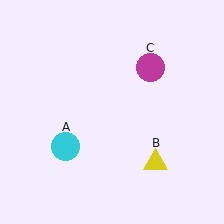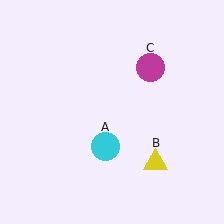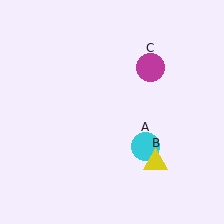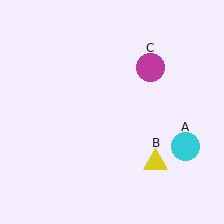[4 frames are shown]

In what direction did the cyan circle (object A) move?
The cyan circle (object A) moved right.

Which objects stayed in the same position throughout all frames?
Yellow triangle (object B) and magenta circle (object C) remained stationary.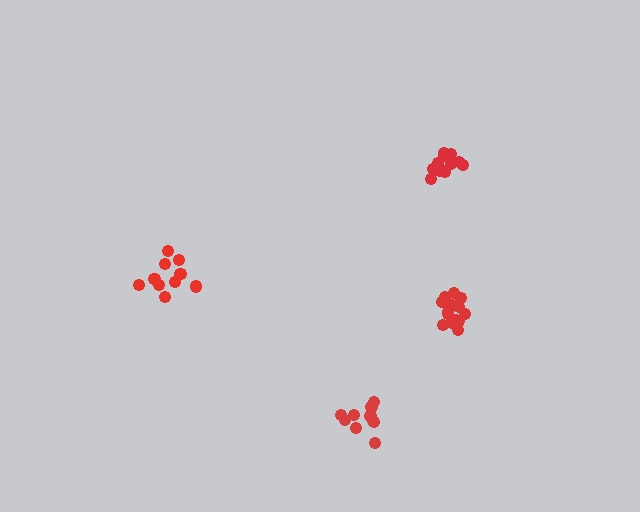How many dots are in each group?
Group 1: 15 dots, Group 2: 10 dots, Group 3: 12 dots, Group 4: 10 dots (47 total).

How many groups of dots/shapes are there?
There are 4 groups.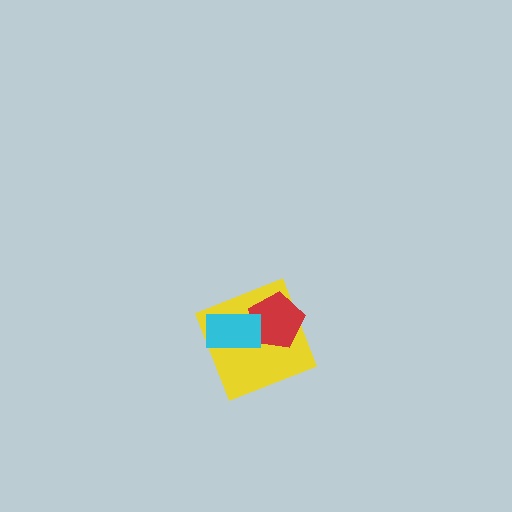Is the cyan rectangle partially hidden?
No, no other shape covers it.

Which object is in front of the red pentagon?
The cyan rectangle is in front of the red pentagon.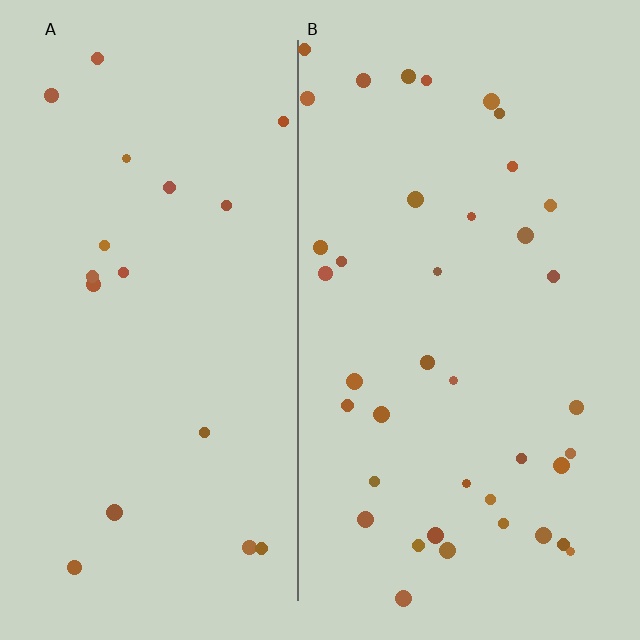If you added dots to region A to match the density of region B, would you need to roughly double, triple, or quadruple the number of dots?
Approximately double.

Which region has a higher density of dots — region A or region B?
B (the right).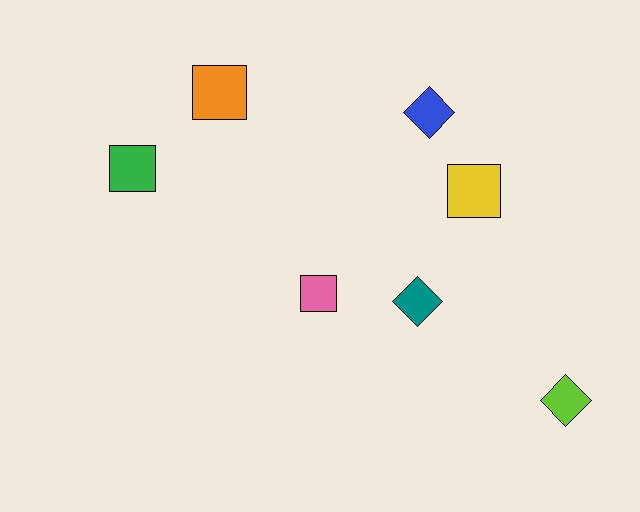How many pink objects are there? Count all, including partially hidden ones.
There is 1 pink object.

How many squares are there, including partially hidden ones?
There are 4 squares.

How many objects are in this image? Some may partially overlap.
There are 7 objects.